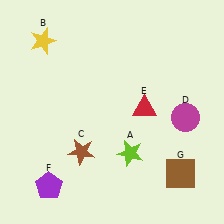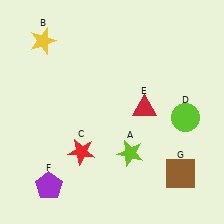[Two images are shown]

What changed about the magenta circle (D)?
In Image 1, D is magenta. In Image 2, it changed to lime.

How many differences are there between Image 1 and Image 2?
There are 2 differences between the two images.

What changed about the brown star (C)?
In Image 1, C is brown. In Image 2, it changed to red.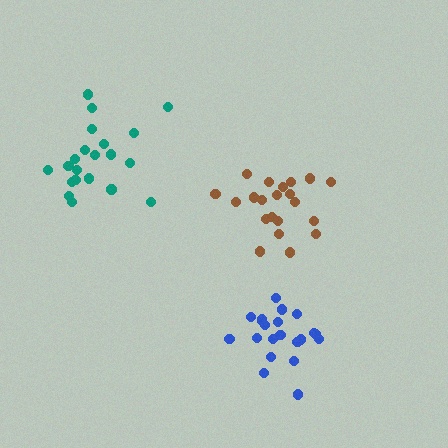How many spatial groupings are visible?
There are 3 spatial groupings.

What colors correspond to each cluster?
The clusters are colored: teal, brown, blue.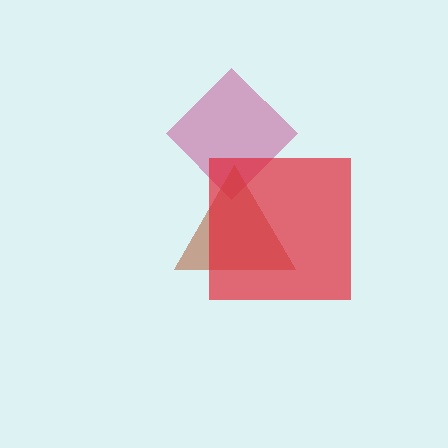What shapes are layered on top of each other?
The layered shapes are: a magenta diamond, a brown triangle, a red square.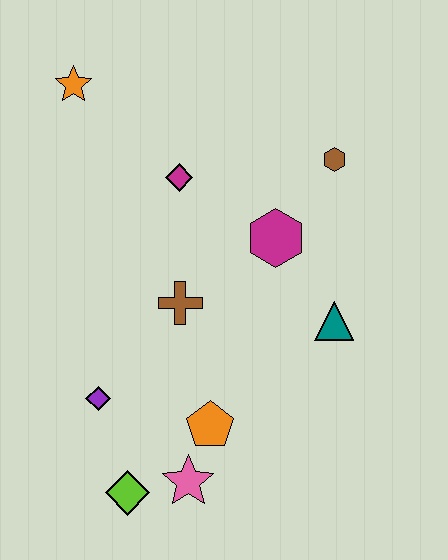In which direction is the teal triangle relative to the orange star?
The teal triangle is to the right of the orange star.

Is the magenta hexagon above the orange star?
No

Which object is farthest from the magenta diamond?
The lime diamond is farthest from the magenta diamond.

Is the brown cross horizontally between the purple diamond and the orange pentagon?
Yes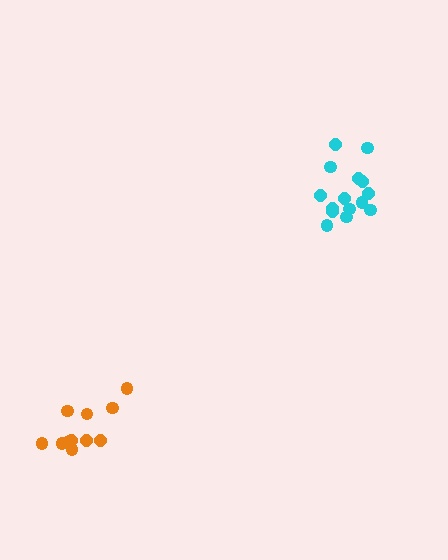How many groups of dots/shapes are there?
There are 2 groups.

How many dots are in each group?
Group 1: 15 dots, Group 2: 13 dots (28 total).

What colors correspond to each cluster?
The clusters are colored: cyan, orange.